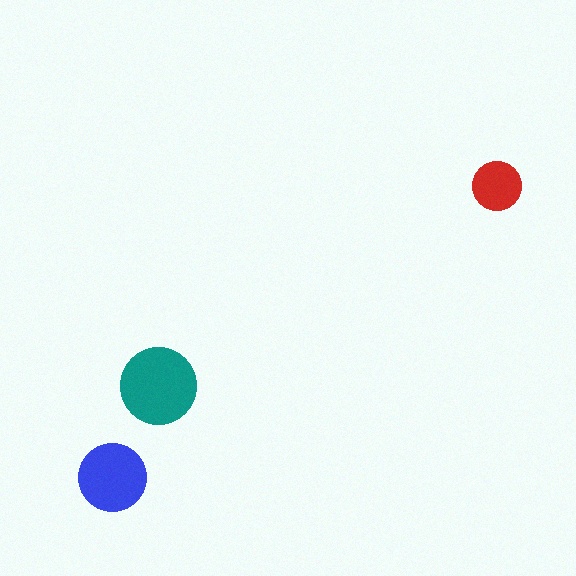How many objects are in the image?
There are 3 objects in the image.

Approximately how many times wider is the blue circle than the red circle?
About 1.5 times wider.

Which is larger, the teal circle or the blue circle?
The teal one.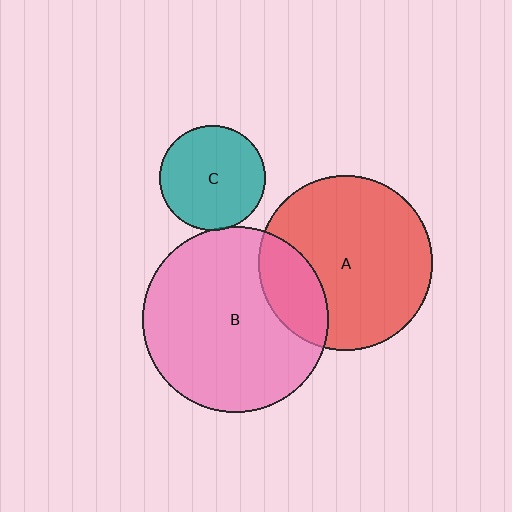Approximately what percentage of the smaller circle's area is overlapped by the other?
Approximately 5%.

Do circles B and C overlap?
Yes.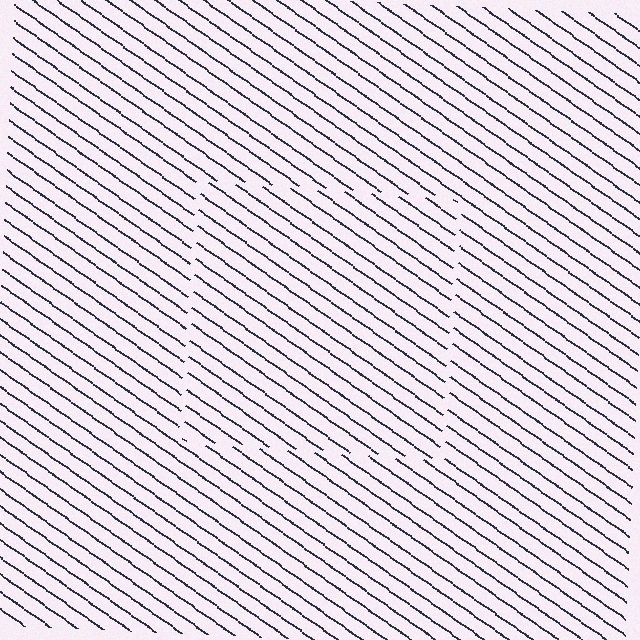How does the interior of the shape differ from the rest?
The interior of the shape contains the same grating, shifted by half a period — the contour is defined by the phase discontinuity where line-ends from the inner and outer gratings abut.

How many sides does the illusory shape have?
4 sides — the line-ends trace a square.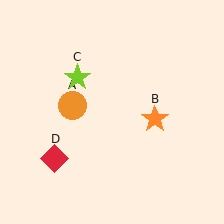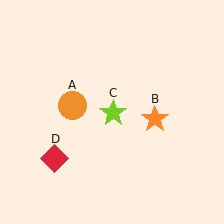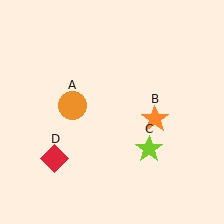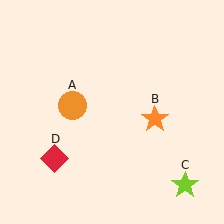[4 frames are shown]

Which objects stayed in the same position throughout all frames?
Orange circle (object A) and orange star (object B) and red diamond (object D) remained stationary.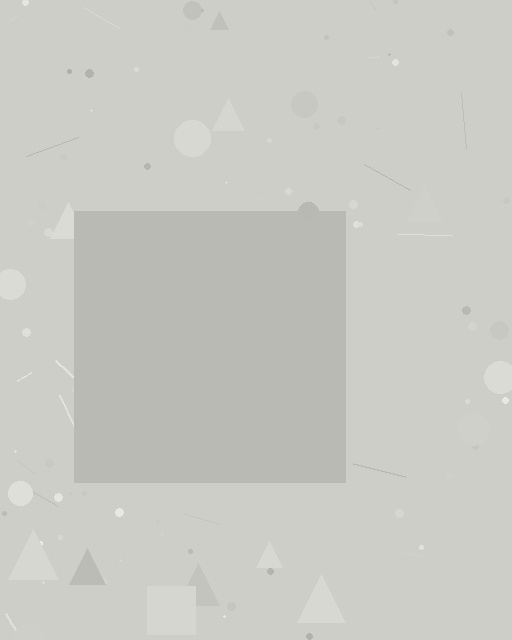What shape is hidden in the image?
A square is hidden in the image.